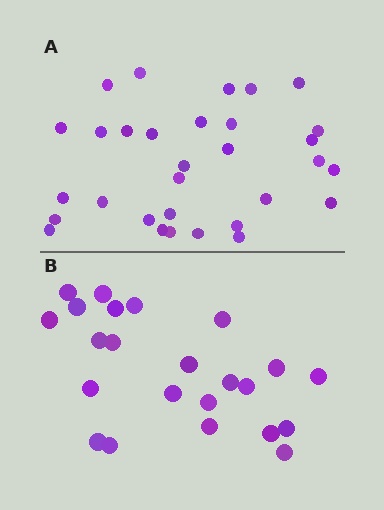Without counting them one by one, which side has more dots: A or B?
Region A (the top region) has more dots.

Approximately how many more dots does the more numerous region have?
Region A has roughly 8 or so more dots than region B.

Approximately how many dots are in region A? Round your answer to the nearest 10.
About 30 dots. (The exact count is 31, which rounds to 30.)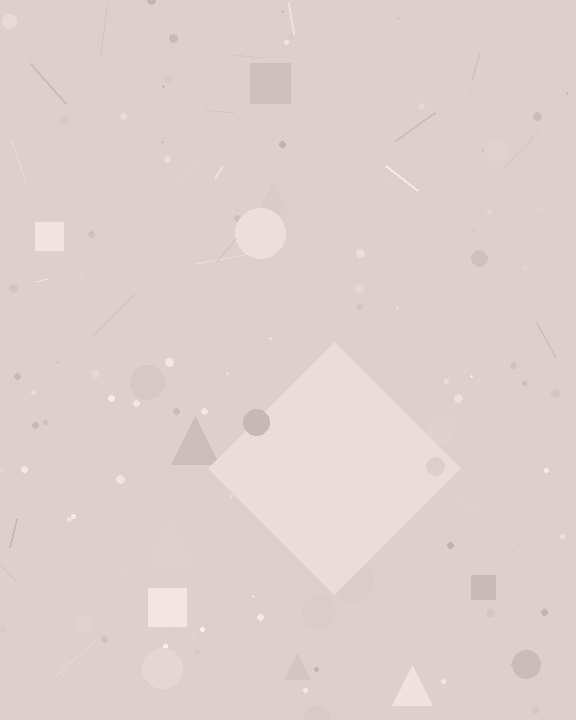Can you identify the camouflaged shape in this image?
The camouflaged shape is a diamond.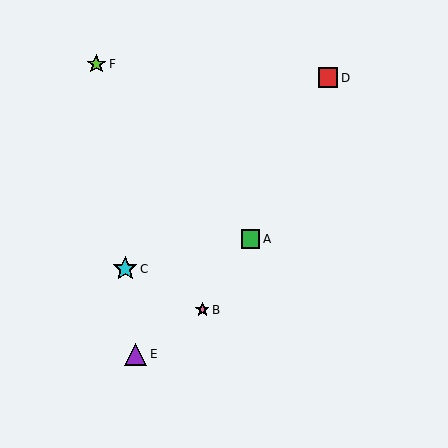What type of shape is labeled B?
Shape B is a pink star.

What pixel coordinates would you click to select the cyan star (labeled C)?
Click at (125, 269) to select the cyan star C.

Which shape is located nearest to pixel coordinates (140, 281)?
The cyan star (labeled C) at (125, 269) is nearest to that location.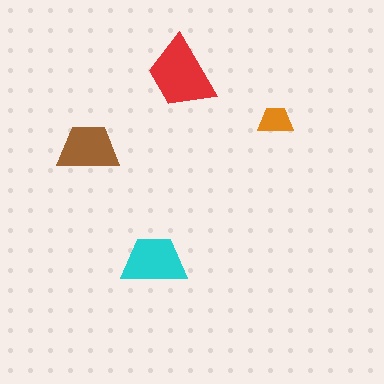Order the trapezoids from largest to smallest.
the red one, the cyan one, the brown one, the orange one.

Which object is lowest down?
The cyan trapezoid is bottommost.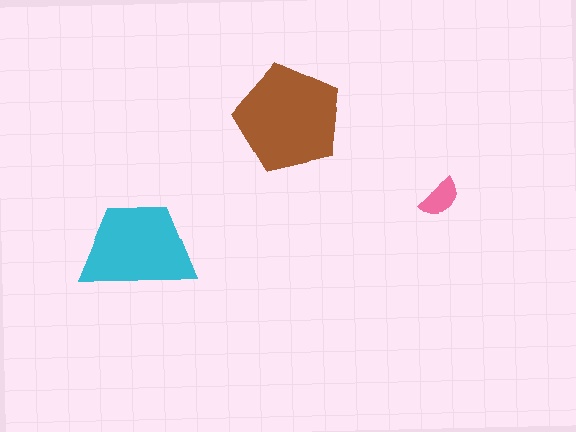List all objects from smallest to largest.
The pink semicircle, the cyan trapezoid, the brown pentagon.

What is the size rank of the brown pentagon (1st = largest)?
1st.